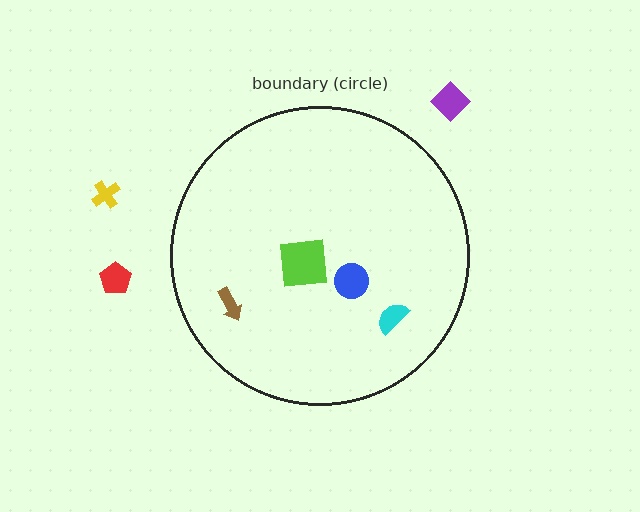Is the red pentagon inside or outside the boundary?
Outside.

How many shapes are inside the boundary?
4 inside, 3 outside.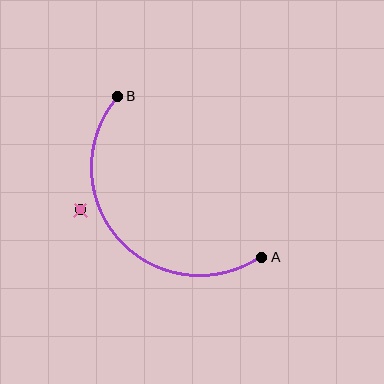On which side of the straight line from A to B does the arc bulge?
The arc bulges below and to the left of the straight line connecting A and B.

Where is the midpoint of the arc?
The arc midpoint is the point on the curve farthest from the straight line joining A and B. It sits below and to the left of that line.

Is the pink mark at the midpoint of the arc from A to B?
No — the pink mark does not lie on the arc at all. It sits slightly outside the curve.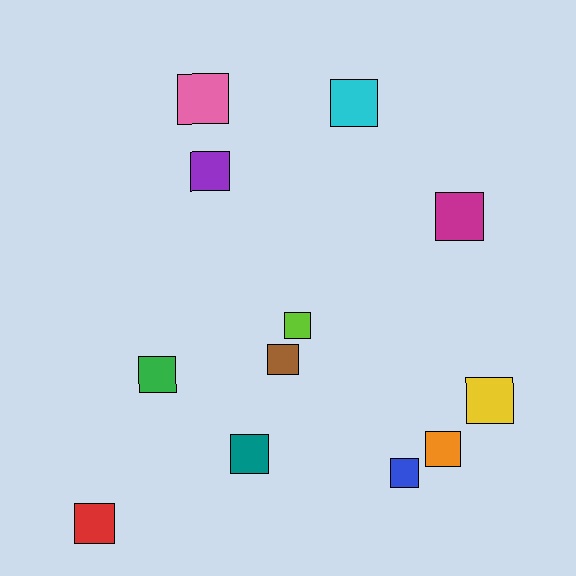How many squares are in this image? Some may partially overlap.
There are 12 squares.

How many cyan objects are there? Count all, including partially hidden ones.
There is 1 cyan object.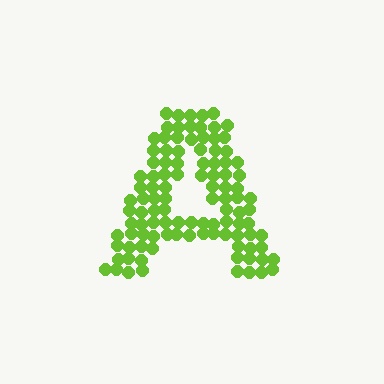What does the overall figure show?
The overall figure shows the letter A.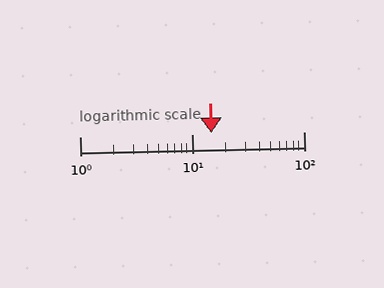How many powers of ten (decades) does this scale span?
The scale spans 2 decades, from 1 to 100.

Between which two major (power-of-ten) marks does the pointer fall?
The pointer is between 10 and 100.